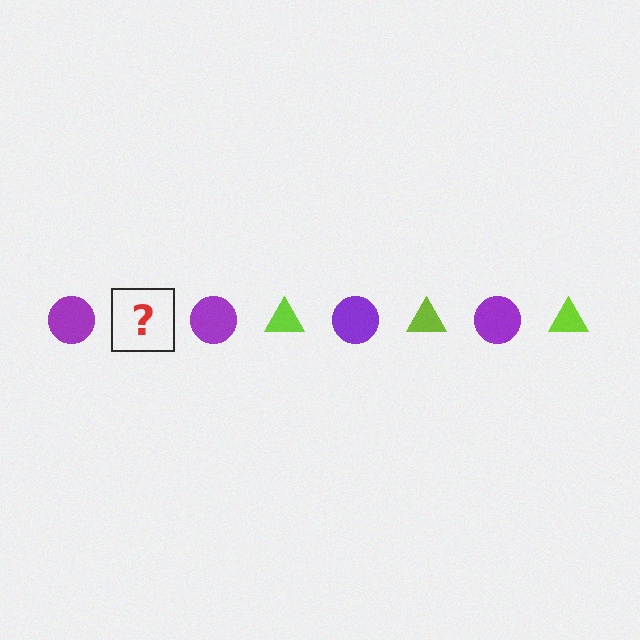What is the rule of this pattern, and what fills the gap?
The rule is that the pattern alternates between purple circle and lime triangle. The gap should be filled with a lime triangle.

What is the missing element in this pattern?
The missing element is a lime triangle.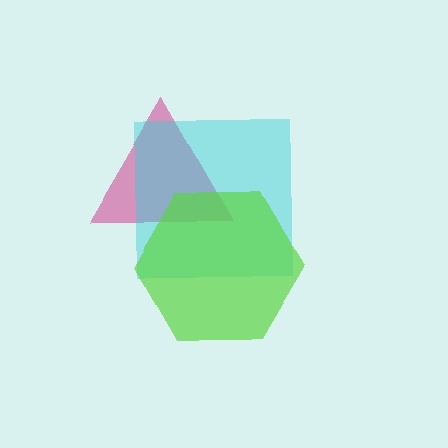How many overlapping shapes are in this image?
There are 3 overlapping shapes in the image.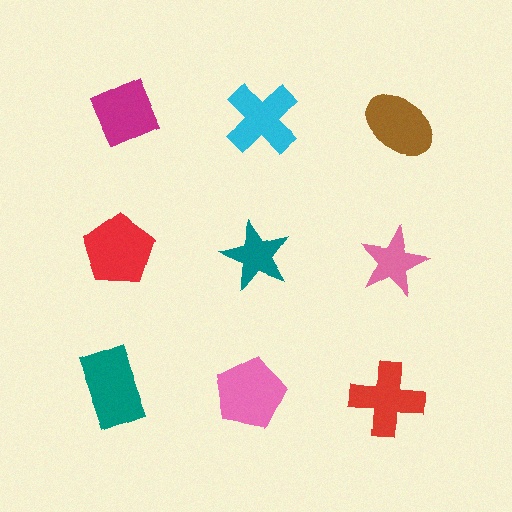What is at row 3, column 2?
A pink pentagon.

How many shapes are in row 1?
3 shapes.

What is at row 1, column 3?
A brown ellipse.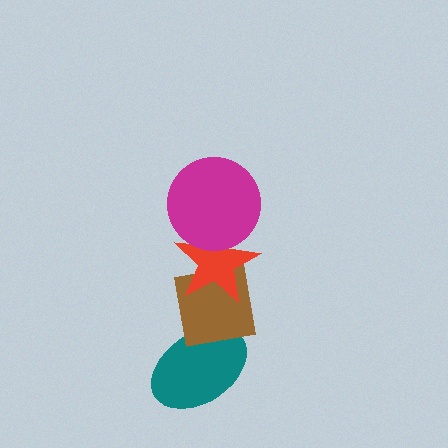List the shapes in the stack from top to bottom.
From top to bottom: the magenta circle, the red star, the brown square, the teal ellipse.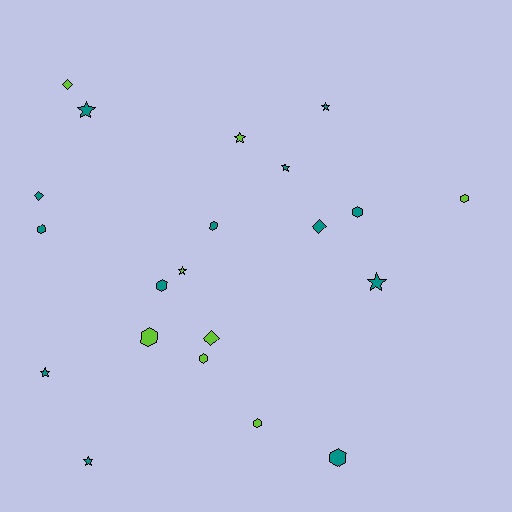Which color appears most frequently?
Teal, with 13 objects.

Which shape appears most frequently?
Hexagon, with 9 objects.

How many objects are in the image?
There are 21 objects.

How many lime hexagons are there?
There are 4 lime hexagons.